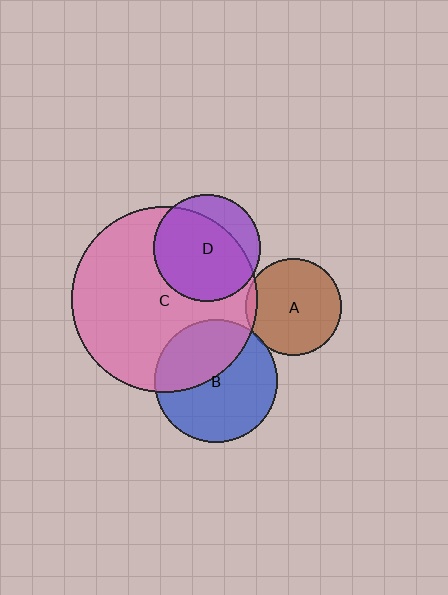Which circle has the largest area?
Circle C (pink).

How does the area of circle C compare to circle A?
Approximately 3.7 times.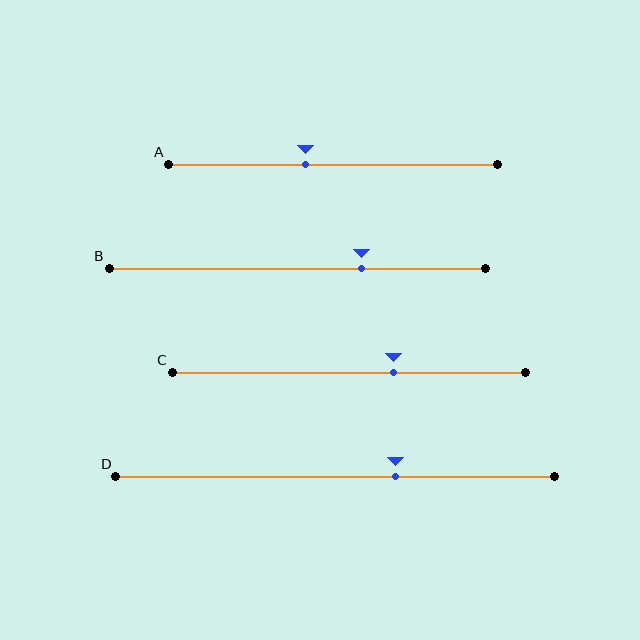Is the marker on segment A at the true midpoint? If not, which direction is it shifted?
No, the marker on segment A is shifted to the left by about 8% of the segment length.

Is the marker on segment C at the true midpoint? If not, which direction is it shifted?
No, the marker on segment C is shifted to the right by about 13% of the segment length.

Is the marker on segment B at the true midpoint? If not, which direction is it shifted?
No, the marker on segment B is shifted to the right by about 17% of the segment length.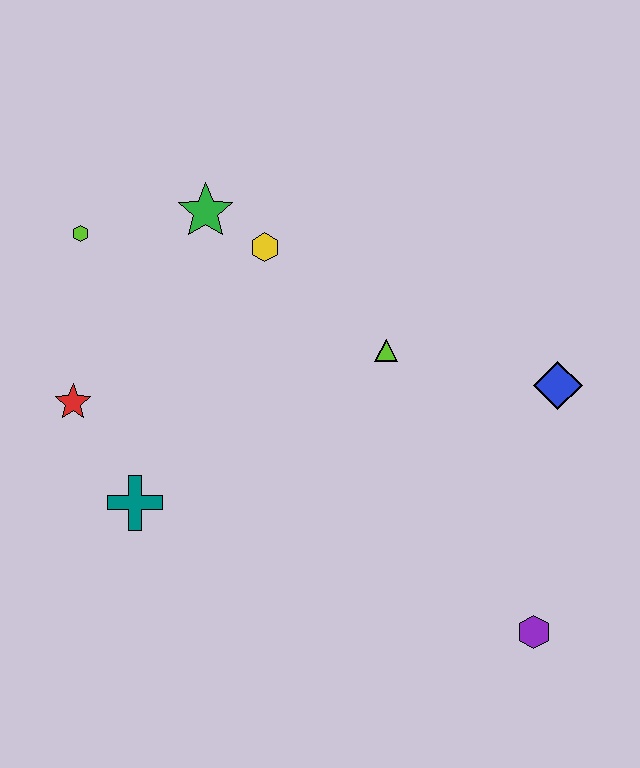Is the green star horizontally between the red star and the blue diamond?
Yes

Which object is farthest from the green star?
The purple hexagon is farthest from the green star.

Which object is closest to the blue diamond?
The lime triangle is closest to the blue diamond.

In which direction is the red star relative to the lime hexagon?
The red star is below the lime hexagon.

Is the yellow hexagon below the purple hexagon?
No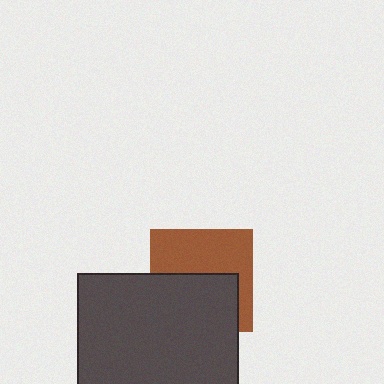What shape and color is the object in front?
The object in front is a dark gray rectangle.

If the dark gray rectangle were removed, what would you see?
You would see the complete brown square.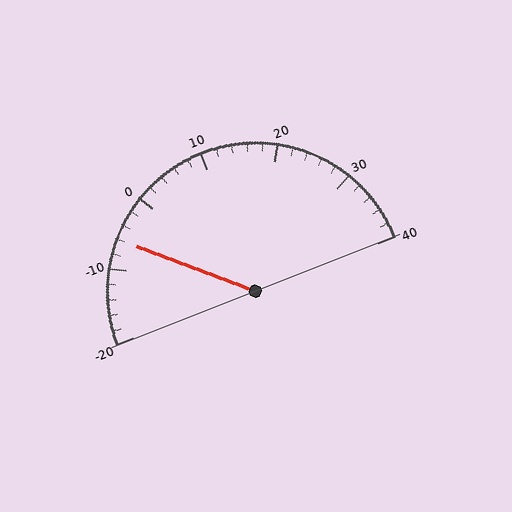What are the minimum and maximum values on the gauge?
The gauge ranges from -20 to 40.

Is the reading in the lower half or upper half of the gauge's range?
The reading is in the lower half of the range (-20 to 40).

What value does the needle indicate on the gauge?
The needle indicates approximately -6.